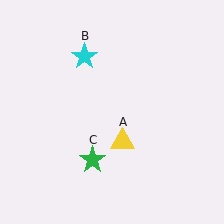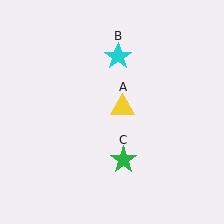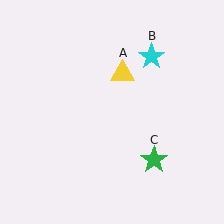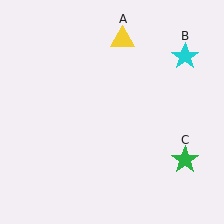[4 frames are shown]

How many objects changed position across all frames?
3 objects changed position: yellow triangle (object A), cyan star (object B), green star (object C).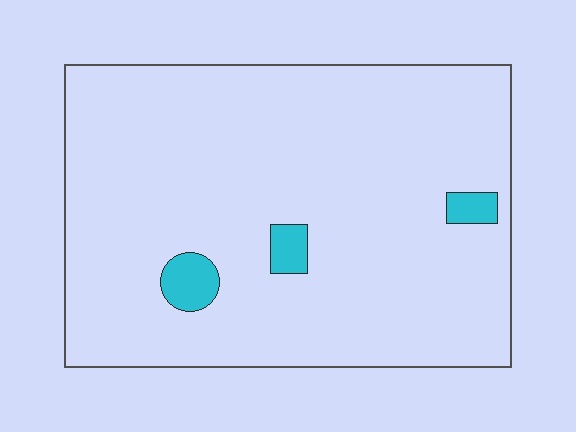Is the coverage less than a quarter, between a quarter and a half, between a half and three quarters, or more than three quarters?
Less than a quarter.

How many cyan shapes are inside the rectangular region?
3.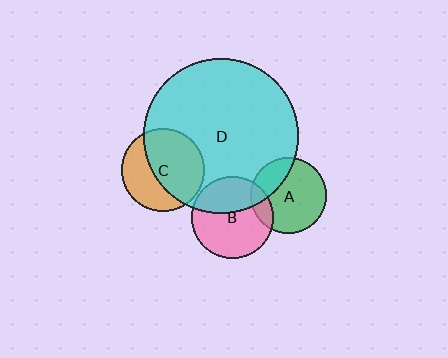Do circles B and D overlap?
Yes.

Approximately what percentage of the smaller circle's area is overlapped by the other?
Approximately 40%.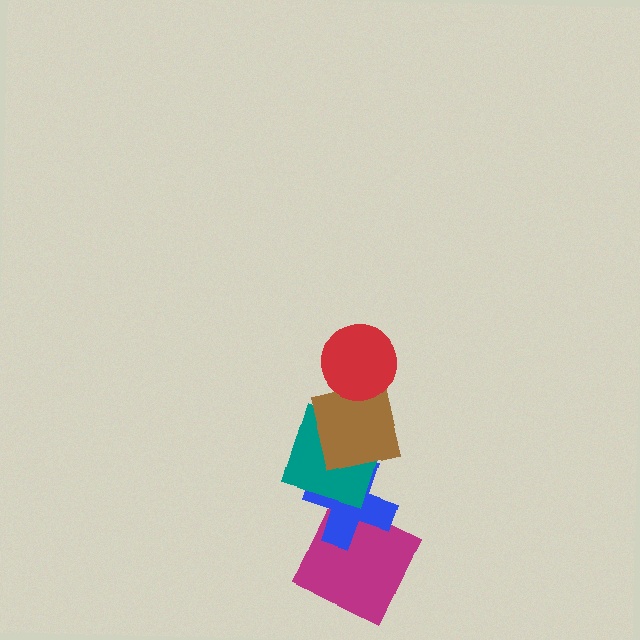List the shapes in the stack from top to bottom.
From top to bottom: the red circle, the brown square, the teal square, the blue cross, the magenta square.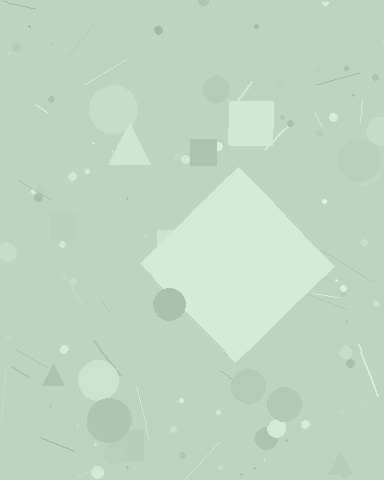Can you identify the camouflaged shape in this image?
The camouflaged shape is a diamond.